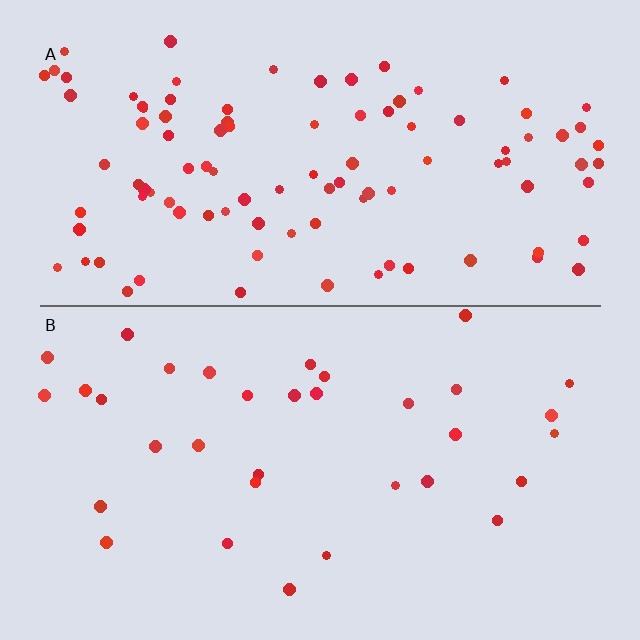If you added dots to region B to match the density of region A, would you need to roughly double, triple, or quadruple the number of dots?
Approximately triple.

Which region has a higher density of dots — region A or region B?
A (the top).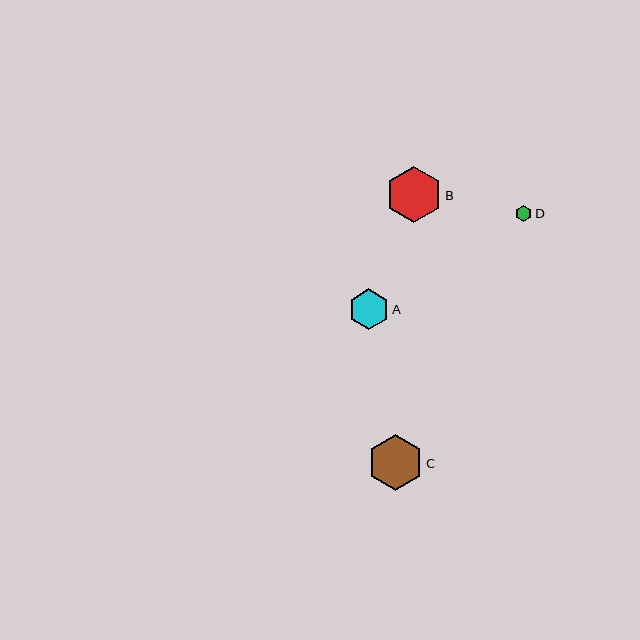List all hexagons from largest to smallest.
From largest to smallest: B, C, A, D.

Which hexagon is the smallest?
Hexagon D is the smallest with a size of approximately 16 pixels.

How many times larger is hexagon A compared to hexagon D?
Hexagon A is approximately 2.5 times the size of hexagon D.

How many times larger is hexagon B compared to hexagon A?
Hexagon B is approximately 1.4 times the size of hexagon A.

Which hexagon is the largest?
Hexagon B is the largest with a size of approximately 56 pixels.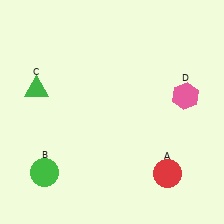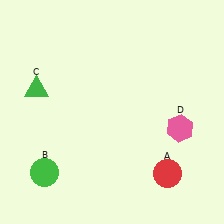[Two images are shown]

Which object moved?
The pink hexagon (D) moved down.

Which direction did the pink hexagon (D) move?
The pink hexagon (D) moved down.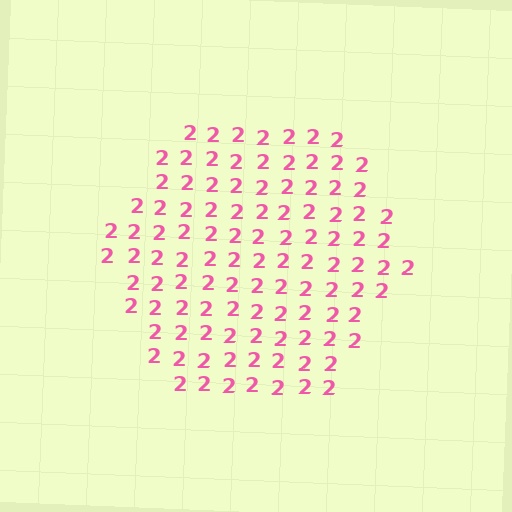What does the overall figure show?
The overall figure shows a hexagon.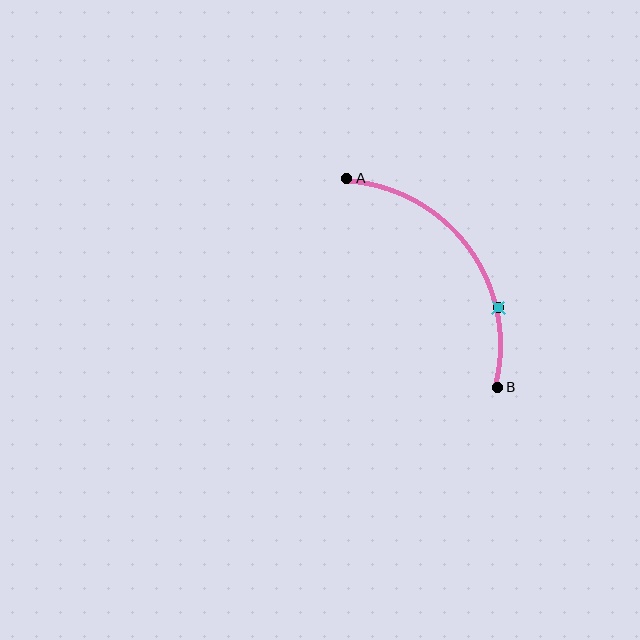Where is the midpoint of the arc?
The arc midpoint is the point on the curve farthest from the straight line joining A and B. It sits above and to the right of that line.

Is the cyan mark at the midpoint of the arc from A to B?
No. The cyan mark lies on the arc but is closer to endpoint B. The arc midpoint would be at the point on the curve equidistant along the arc from both A and B.